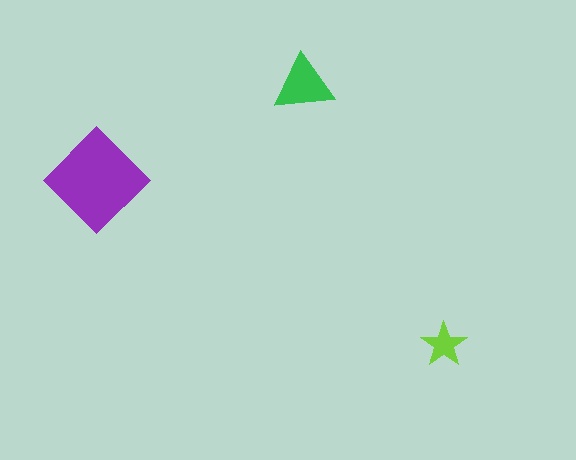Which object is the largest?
The purple diamond.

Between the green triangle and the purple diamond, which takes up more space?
The purple diamond.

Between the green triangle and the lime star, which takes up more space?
The green triangle.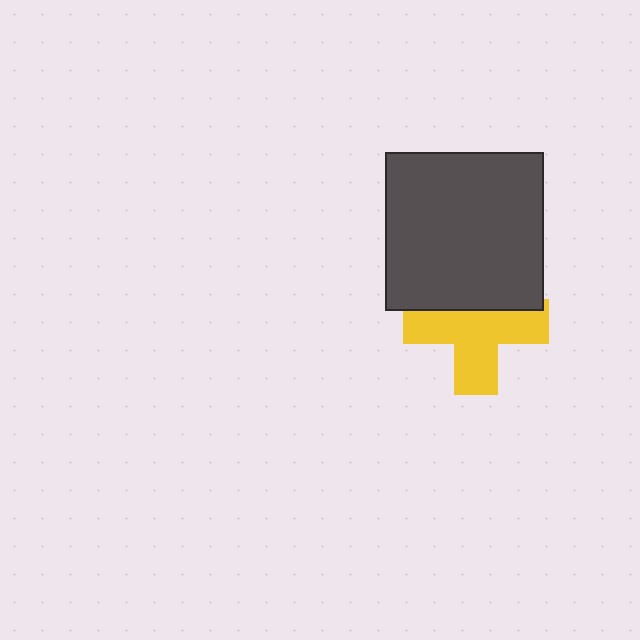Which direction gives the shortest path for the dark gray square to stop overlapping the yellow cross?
Moving up gives the shortest separation.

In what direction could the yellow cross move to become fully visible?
The yellow cross could move down. That would shift it out from behind the dark gray square entirely.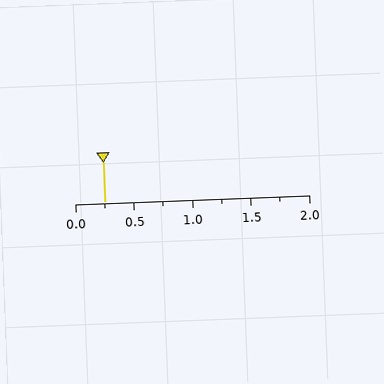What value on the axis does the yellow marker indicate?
The marker indicates approximately 0.25.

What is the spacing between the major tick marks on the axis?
The major ticks are spaced 0.5 apart.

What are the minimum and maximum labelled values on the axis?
The axis runs from 0.0 to 2.0.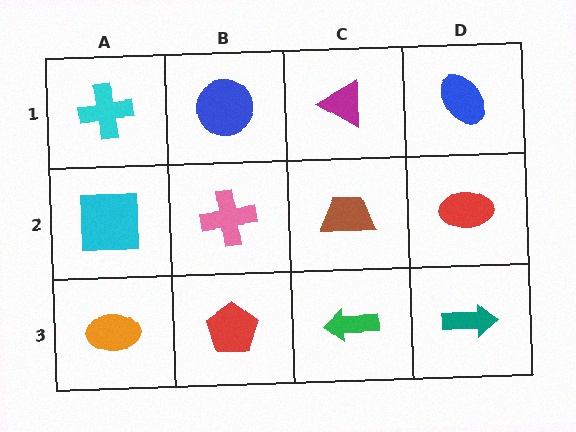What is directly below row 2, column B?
A red pentagon.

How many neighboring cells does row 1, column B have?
3.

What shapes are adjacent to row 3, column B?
A pink cross (row 2, column B), an orange ellipse (row 3, column A), a green arrow (row 3, column C).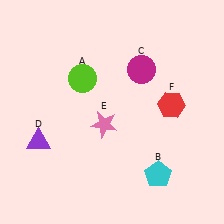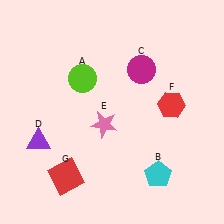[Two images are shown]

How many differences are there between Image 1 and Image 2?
There is 1 difference between the two images.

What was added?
A red square (G) was added in Image 2.